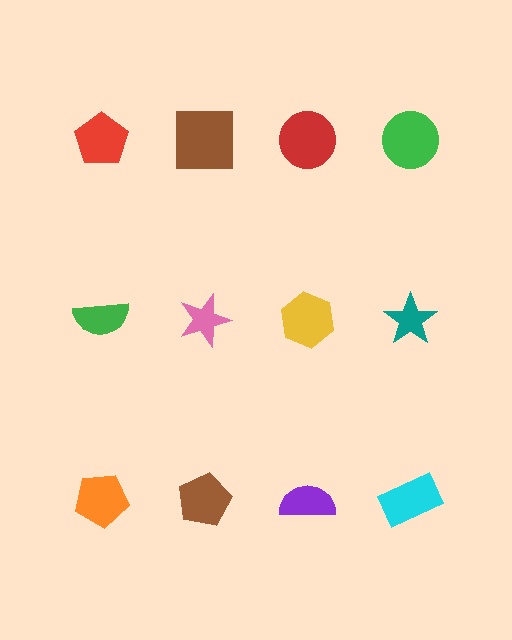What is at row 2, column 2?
A pink star.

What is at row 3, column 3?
A purple semicircle.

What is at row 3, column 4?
A cyan rectangle.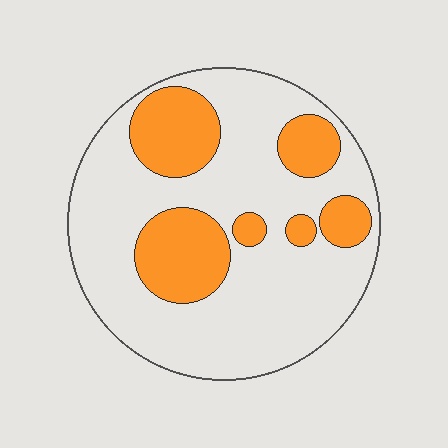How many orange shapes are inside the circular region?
6.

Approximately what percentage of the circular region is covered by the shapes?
Approximately 25%.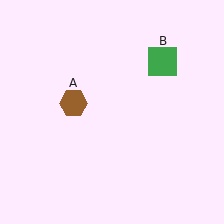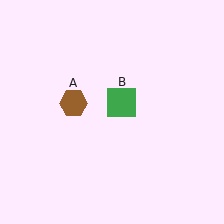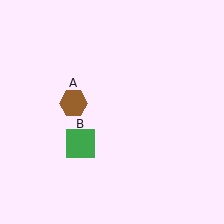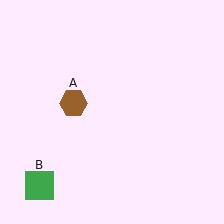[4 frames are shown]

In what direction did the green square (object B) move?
The green square (object B) moved down and to the left.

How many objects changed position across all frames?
1 object changed position: green square (object B).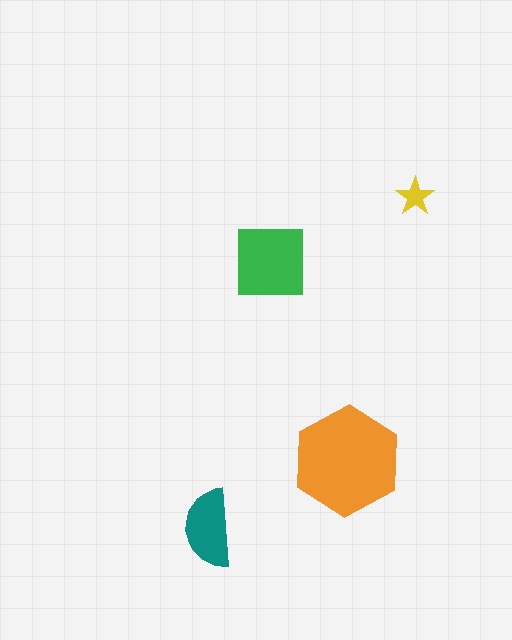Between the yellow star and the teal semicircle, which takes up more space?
The teal semicircle.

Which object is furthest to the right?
The yellow star is rightmost.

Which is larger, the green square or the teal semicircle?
The green square.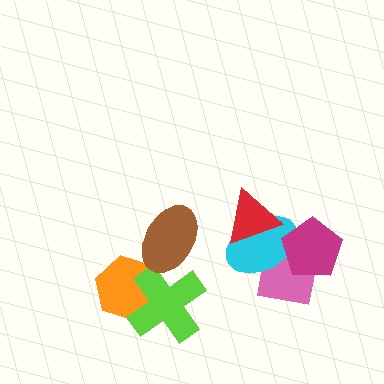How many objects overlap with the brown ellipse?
1 object overlaps with the brown ellipse.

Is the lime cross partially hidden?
Yes, it is partially covered by another shape.